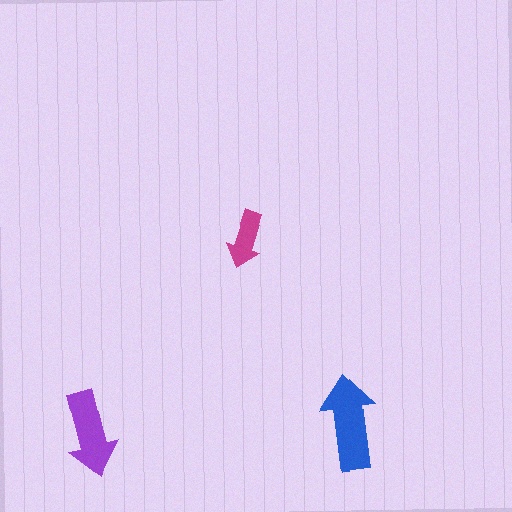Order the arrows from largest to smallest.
the blue one, the purple one, the magenta one.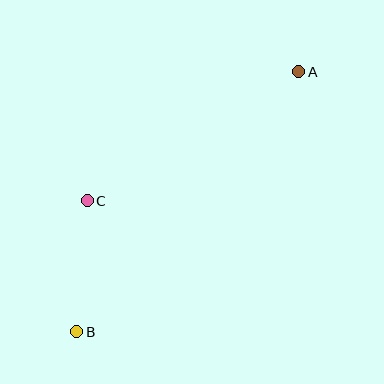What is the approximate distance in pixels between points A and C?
The distance between A and C is approximately 248 pixels.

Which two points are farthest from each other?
Points A and B are farthest from each other.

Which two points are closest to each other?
Points B and C are closest to each other.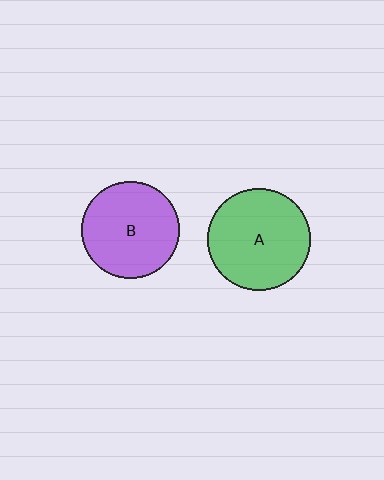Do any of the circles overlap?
No, none of the circles overlap.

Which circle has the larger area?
Circle A (green).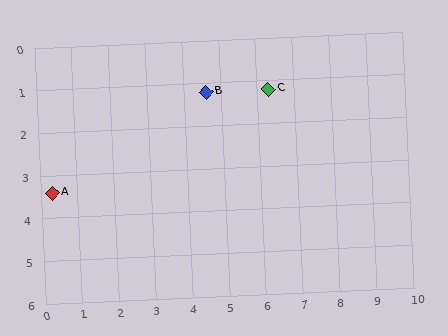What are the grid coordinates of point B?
Point B is at approximately (4.6, 1.2).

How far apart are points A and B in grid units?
Points A and B are about 4.8 grid units apart.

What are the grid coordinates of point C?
Point C is at approximately (6.3, 1.2).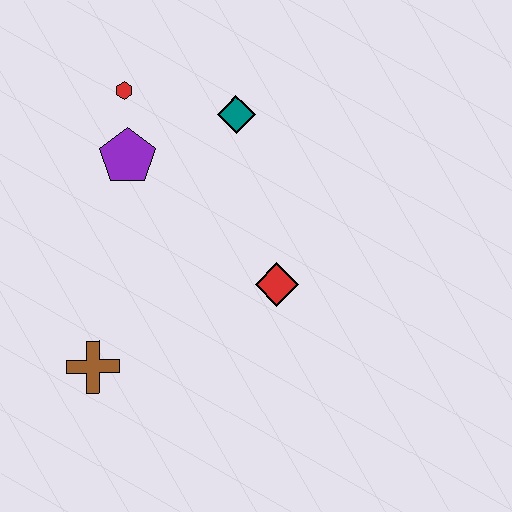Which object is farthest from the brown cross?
The teal diamond is farthest from the brown cross.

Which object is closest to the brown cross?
The red diamond is closest to the brown cross.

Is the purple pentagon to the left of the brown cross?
No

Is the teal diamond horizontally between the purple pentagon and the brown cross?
No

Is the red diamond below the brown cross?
No